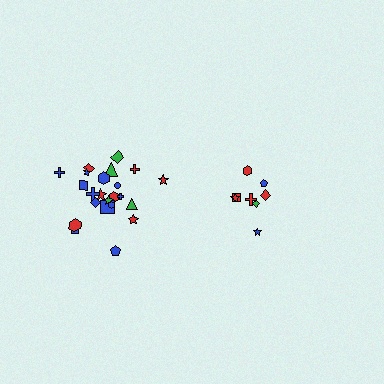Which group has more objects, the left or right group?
The left group.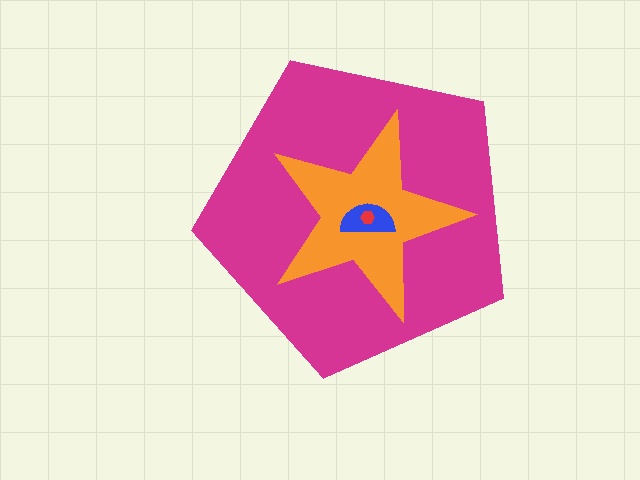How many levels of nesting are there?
4.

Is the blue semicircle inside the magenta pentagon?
Yes.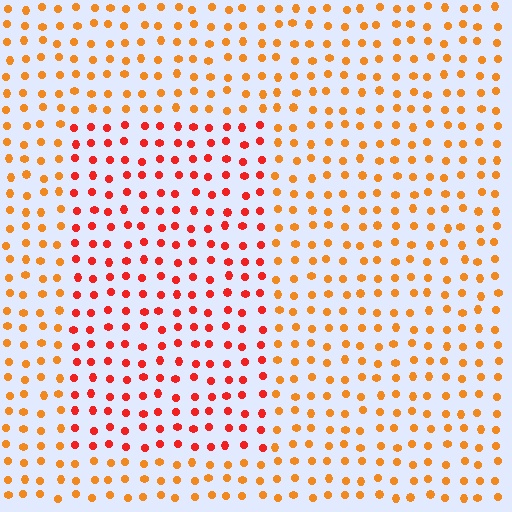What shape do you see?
I see a rectangle.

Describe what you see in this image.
The image is filled with small orange elements in a uniform arrangement. A rectangle-shaped region is visible where the elements are tinted to a slightly different hue, forming a subtle color boundary.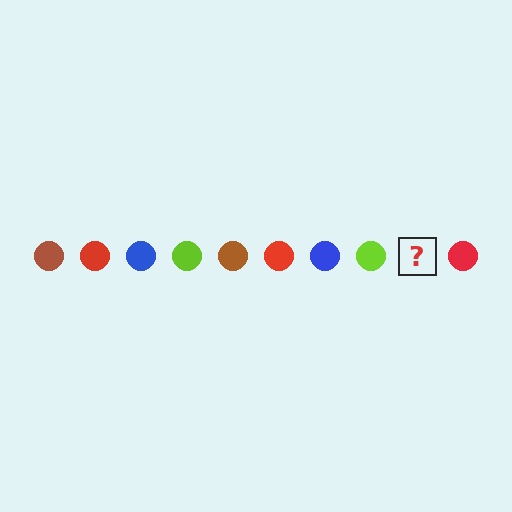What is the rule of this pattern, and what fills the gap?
The rule is that the pattern cycles through brown, red, blue, lime circles. The gap should be filled with a brown circle.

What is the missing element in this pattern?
The missing element is a brown circle.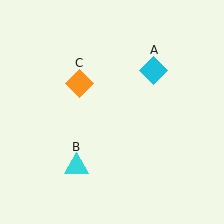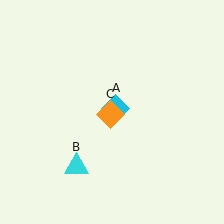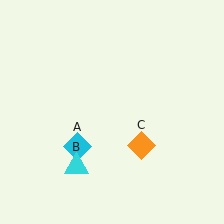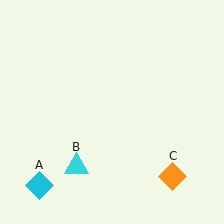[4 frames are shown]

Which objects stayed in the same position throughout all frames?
Cyan triangle (object B) remained stationary.